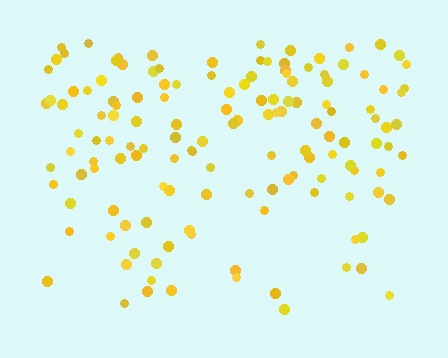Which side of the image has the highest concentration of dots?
The top.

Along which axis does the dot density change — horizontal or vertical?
Vertical.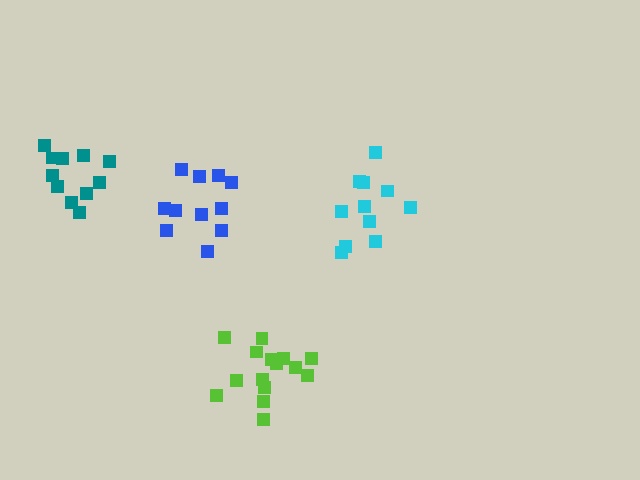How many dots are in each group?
Group 1: 12 dots, Group 2: 11 dots, Group 3: 11 dots, Group 4: 15 dots (49 total).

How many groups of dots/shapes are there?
There are 4 groups.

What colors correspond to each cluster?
The clusters are colored: teal, cyan, blue, lime.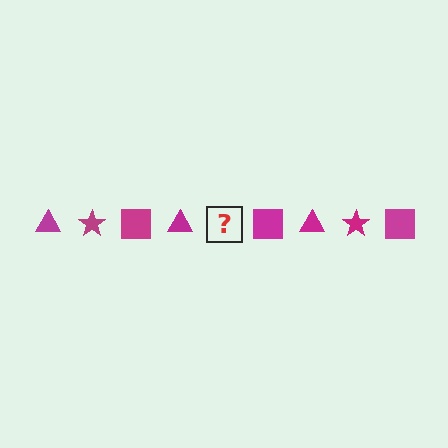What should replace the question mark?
The question mark should be replaced with a magenta star.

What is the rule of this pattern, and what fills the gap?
The rule is that the pattern cycles through triangle, star, square shapes in magenta. The gap should be filled with a magenta star.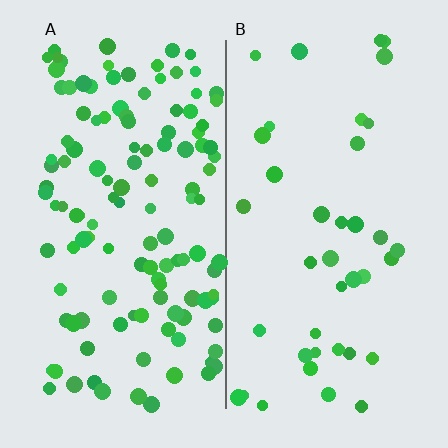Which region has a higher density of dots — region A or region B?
A (the left).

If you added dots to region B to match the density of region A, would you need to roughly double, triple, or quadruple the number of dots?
Approximately triple.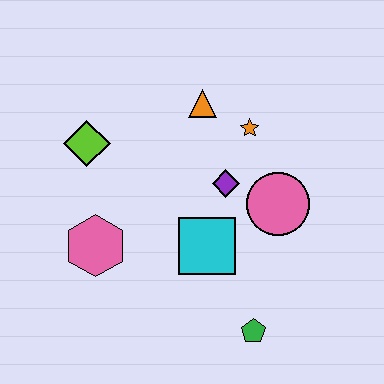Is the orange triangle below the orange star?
No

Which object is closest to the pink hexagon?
The lime diamond is closest to the pink hexagon.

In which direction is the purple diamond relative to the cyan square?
The purple diamond is above the cyan square.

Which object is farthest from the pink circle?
The lime diamond is farthest from the pink circle.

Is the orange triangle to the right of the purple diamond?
No